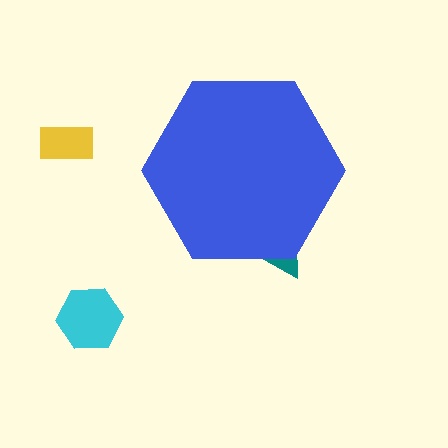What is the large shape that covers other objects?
A blue hexagon.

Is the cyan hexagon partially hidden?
No, the cyan hexagon is fully visible.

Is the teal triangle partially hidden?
Yes, the teal triangle is partially hidden behind the blue hexagon.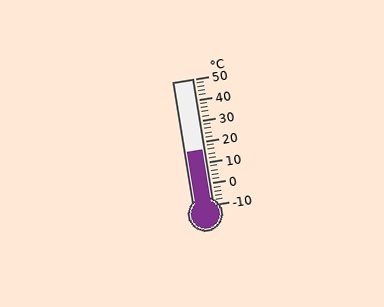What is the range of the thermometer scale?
The thermometer scale ranges from -10°C to 50°C.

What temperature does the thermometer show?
The thermometer shows approximately 16°C.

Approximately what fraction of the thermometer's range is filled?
The thermometer is filled to approximately 45% of its range.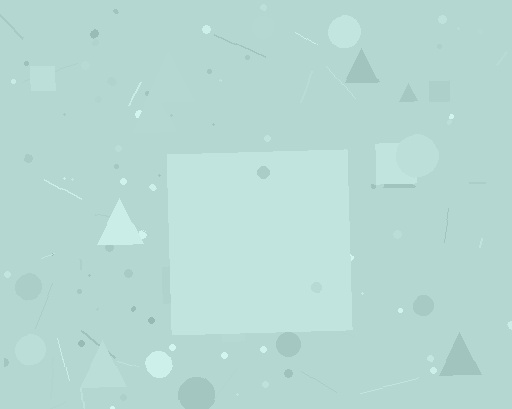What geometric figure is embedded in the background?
A square is embedded in the background.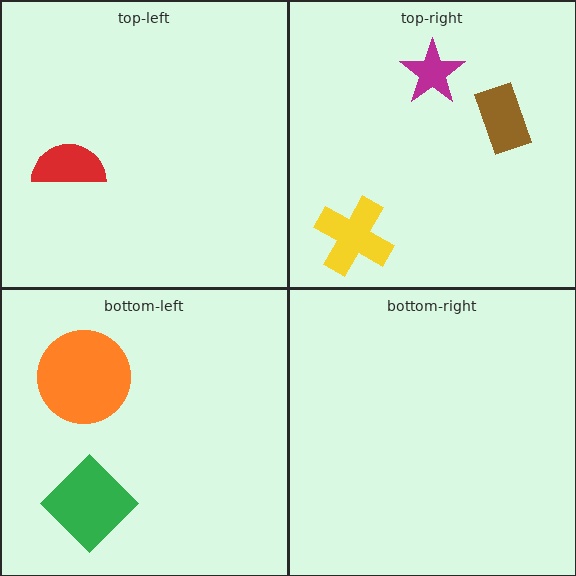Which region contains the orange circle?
The bottom-left region.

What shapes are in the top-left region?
The red semicircle.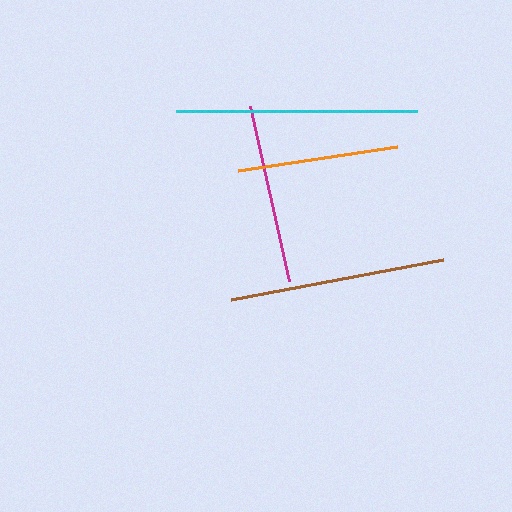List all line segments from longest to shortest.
From longest to shortest: cyan, brown, magenta, orange.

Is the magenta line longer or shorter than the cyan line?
The cyan line is longer than the magenta line.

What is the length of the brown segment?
The brown segment is approximately 216 pixels long.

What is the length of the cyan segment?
The cyan segment is approximately 241 pixels long.